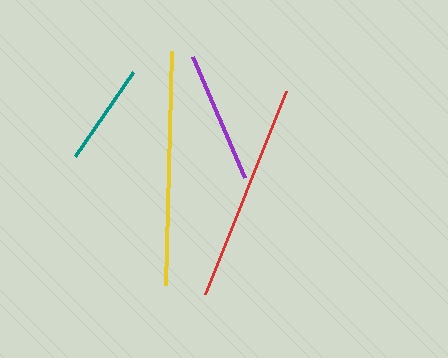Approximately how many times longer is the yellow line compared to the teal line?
The yellow line is approximately 2.3 times the length of the teal line.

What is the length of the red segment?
The red segment is approximately 219 pixels long.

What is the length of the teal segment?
The teal segment is approximately 102 pixels long.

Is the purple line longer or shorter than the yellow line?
The yellow line is longer than the purple line.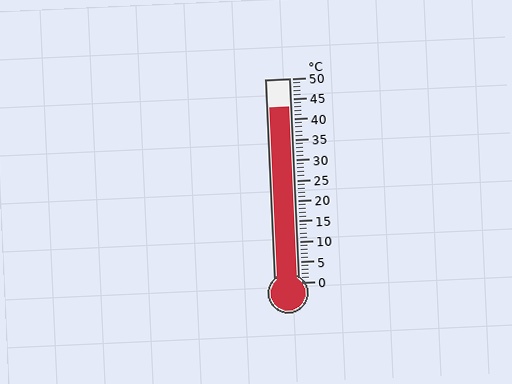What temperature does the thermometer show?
The thermometer shows approximately 43°C.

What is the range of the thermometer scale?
The thermometer scale ranges from 0°C to 50°C.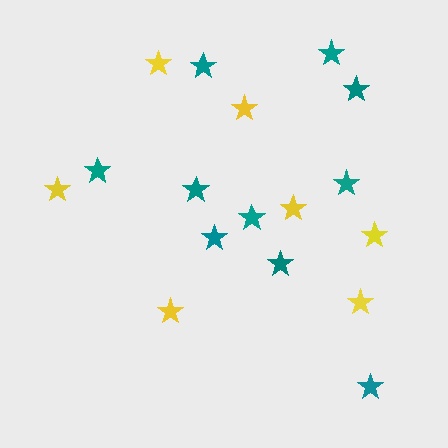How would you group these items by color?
There are 2 groups: one group of teal stars (10) and one group of yellow stars (7).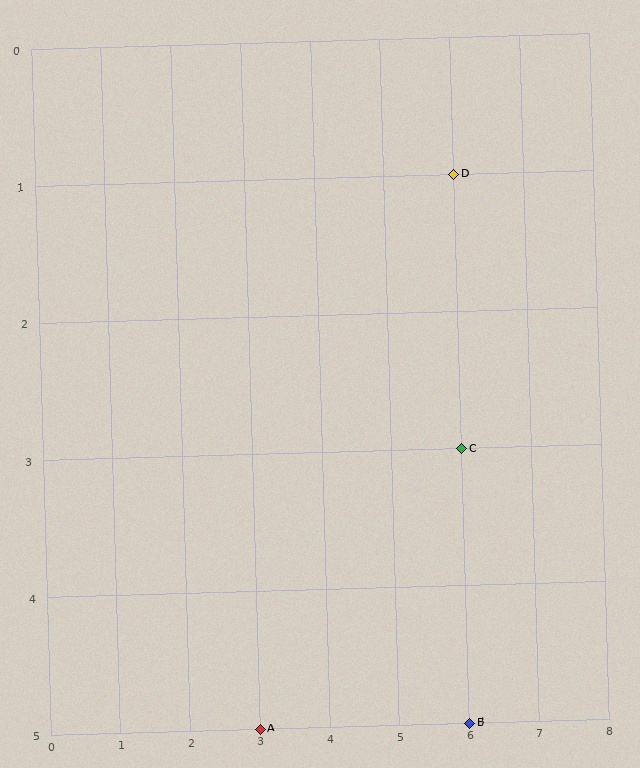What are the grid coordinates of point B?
Point B is at grid coordinates (6, 5).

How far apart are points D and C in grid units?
Points D and C are 2 rows apart.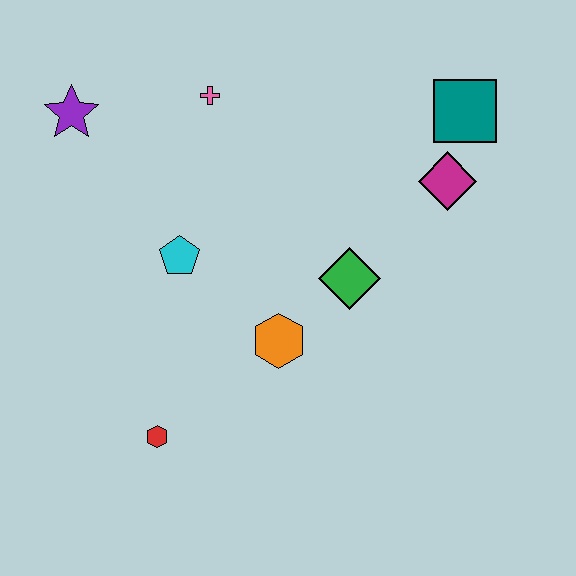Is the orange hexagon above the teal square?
No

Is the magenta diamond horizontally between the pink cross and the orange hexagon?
No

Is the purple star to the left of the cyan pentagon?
Yes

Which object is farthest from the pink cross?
The red hexagon is farthest from the pink cross.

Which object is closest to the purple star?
The pink cross is closest to the purple star.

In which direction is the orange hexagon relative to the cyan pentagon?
The orange hexagon is to the right of the cyan pentagon.